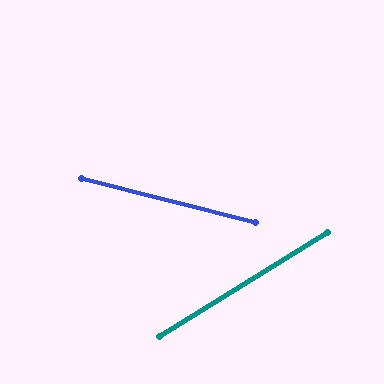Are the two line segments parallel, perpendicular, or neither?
Neither parallel nor perpendicular — they differ by about 46°.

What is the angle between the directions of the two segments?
Approximately 46 degrees.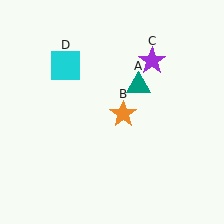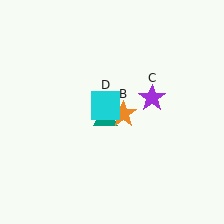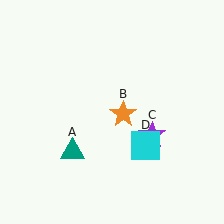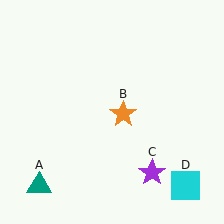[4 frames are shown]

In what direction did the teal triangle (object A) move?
The teal triangle (object A) moved down and to the left.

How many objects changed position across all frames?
3 objects changed position: teal triangle (object A), purple star (object C), cyan square (object D).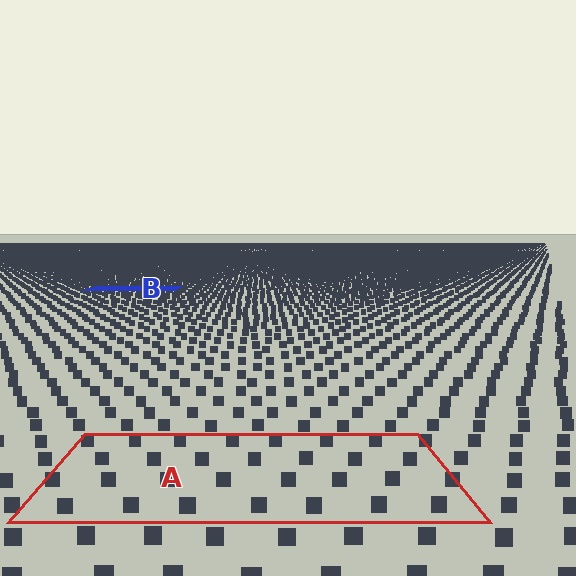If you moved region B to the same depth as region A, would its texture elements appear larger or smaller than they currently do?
They would appear larger. At a closer depth, the same texture elements are projected at a bigger on-screen size.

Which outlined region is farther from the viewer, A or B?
Region B is farther from the viewer — the texture elements inside it appear smaller and more densely packed.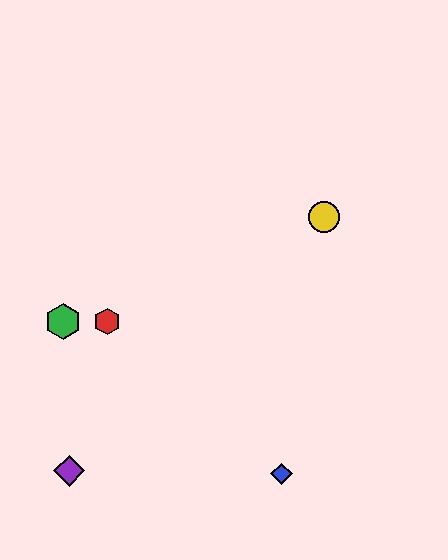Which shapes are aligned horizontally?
The red hexagon, the green hexagon are aligned horizontally.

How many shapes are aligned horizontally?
2 shapes (the red hexagon, the green hexagon) are aligned horizontally.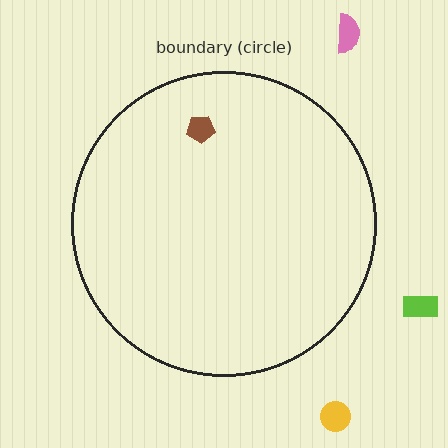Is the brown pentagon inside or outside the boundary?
Inside.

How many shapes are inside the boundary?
1 inside, 3 outside.